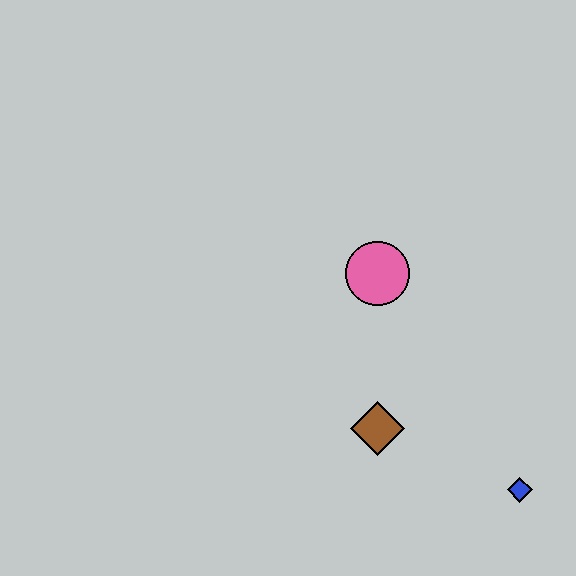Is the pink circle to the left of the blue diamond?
Yes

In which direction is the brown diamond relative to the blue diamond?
The brown diamond is to the left of the blue diamond.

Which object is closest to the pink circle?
The brown diamond is closest to the pink circle.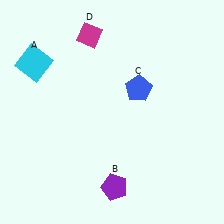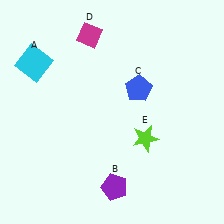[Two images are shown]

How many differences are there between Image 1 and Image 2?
There is 1 difference between the two images.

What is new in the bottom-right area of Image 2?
A lime star (E) was added in the bottom-right area of Image 2.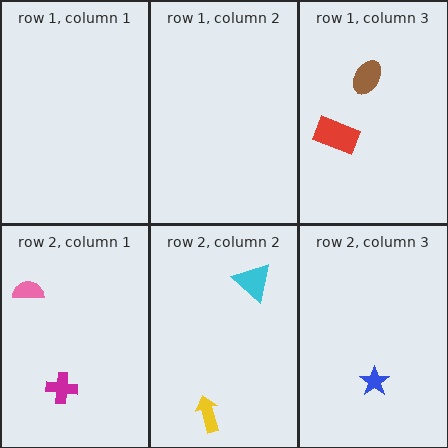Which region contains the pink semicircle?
The row 2, column 1 region.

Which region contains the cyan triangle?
The row 2, column 2 region.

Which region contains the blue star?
The row 2, column 3 region.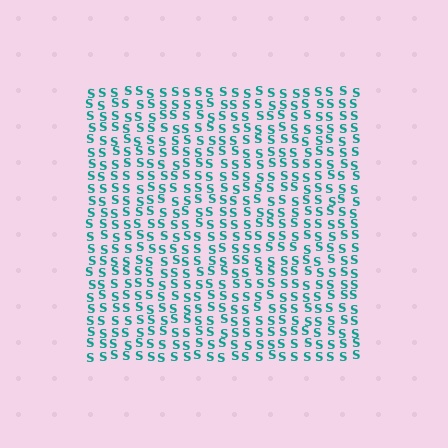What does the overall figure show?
The overall figure shows a square.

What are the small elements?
The small elements are letter S's.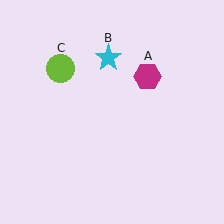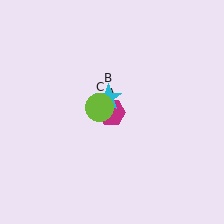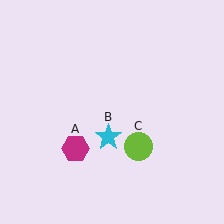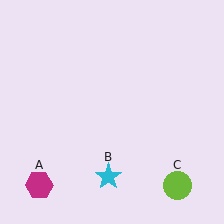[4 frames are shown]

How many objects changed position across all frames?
3 objects changed position: magenta hexagon (object A), cyan star (object B), lime circle (object C).